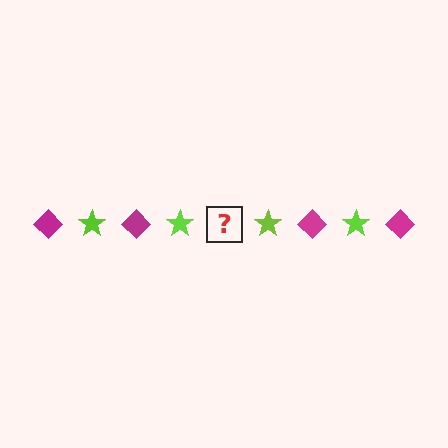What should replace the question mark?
The question mark should be replaced with a magenta diamond.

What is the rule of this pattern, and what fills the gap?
The rule is that the pattern alternates between magenta diamond and lime star. The gap should be filled with a magenta diamond.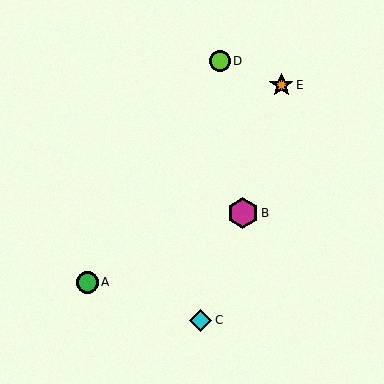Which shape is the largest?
The magenta hexagon (labeled B) is the largest.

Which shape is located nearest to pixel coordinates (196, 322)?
The cyan diamond (labeled C) at (201, 320) is nearest to that location.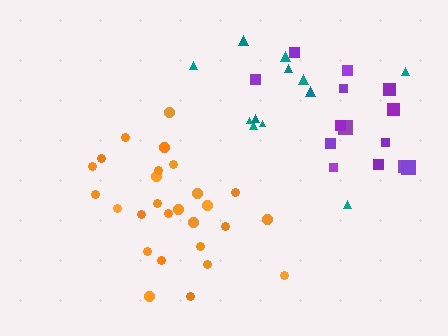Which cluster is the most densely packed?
Orange.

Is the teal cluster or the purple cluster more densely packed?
Purple.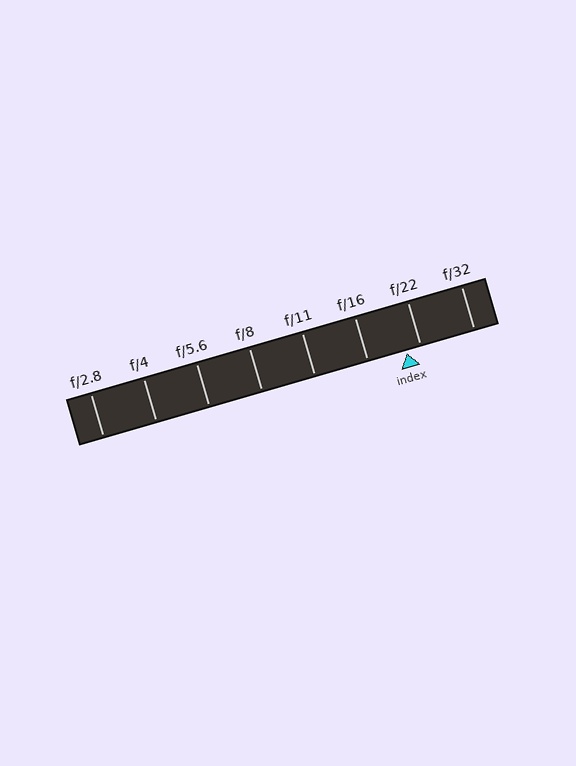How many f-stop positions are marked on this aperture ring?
There are 8 f-stop positions marked.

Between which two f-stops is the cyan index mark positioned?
The index mark is between f/16 and f/22.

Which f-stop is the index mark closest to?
The index mark is closest to f/22.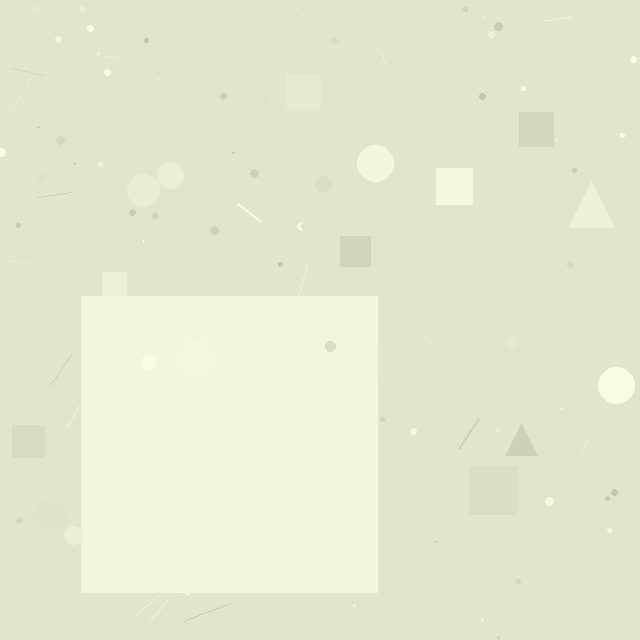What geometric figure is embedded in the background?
A square is embedded in the background.